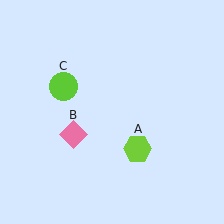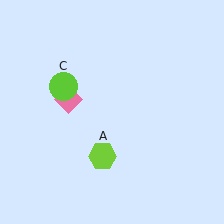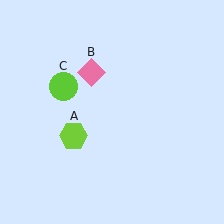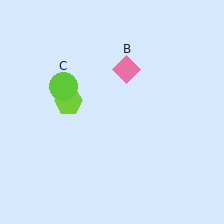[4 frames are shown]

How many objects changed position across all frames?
2 objects changed position: lime hexagon (object A), pink diamond (object B).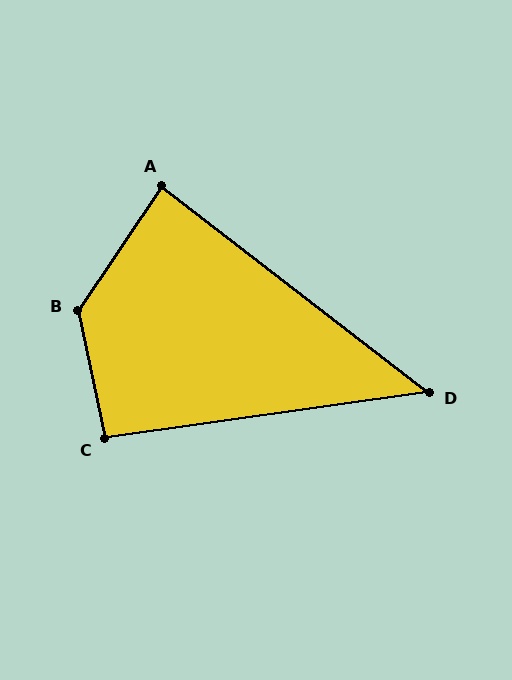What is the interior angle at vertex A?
Approximately 86 degrees (approximately right).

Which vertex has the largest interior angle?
B, at approximately 134 degrees.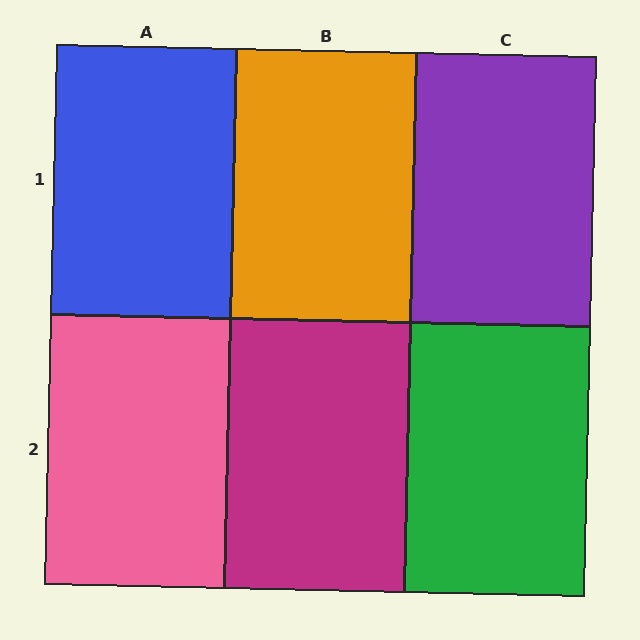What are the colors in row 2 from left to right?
Pink, magenta, green.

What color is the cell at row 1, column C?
Purple.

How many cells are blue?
1 cell is blue.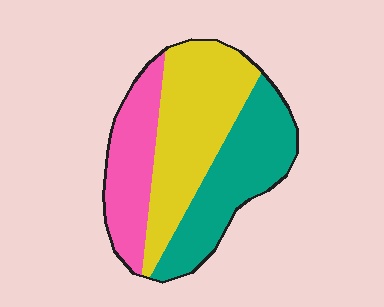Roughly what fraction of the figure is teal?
Teal covers 34% of the figure.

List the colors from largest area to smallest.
From largest to smallest: yellow, teal, pink.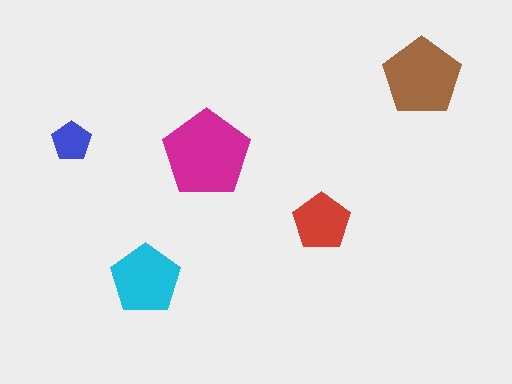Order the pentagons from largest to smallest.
the magenta one, the brown one, the cyan one, the red one, the blue one.